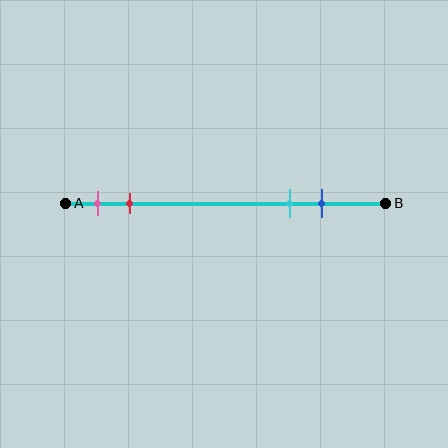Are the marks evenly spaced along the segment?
No, the marks are not evenly spaced.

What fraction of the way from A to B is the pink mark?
The pink mark is approximately 10% (0.1) of the way from A to B.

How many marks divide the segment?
There are 4 marks dividing the segment.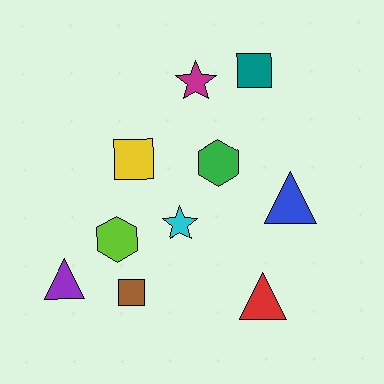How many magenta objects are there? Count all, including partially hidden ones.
There is 1 magenta object.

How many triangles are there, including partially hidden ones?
There are 3 triangles.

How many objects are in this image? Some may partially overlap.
There are 10 objects.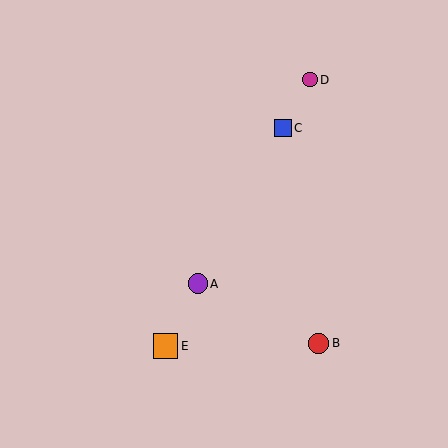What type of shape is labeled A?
Shape A is a purple circle.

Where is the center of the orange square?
The center of the orange square is at (166, 346).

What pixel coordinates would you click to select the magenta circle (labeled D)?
Click at (310, 80) to select the magenta circle D.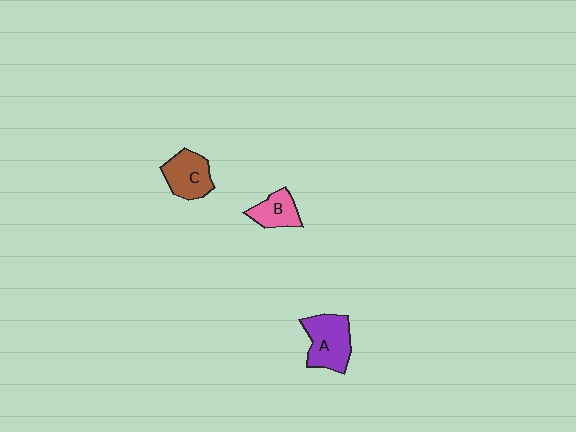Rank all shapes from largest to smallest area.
From largest to smallest: A (purple), C (brown), B (pink).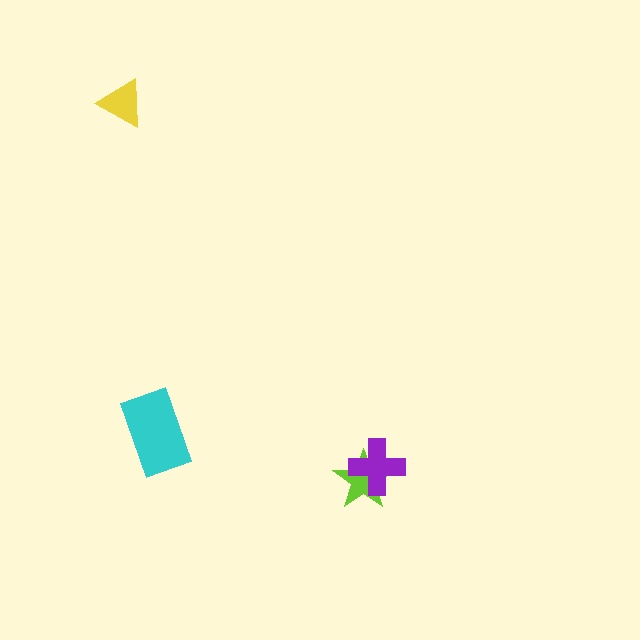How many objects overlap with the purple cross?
1 object overlaps with the purple cross.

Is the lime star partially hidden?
Yes, it is partially covered by another shape.